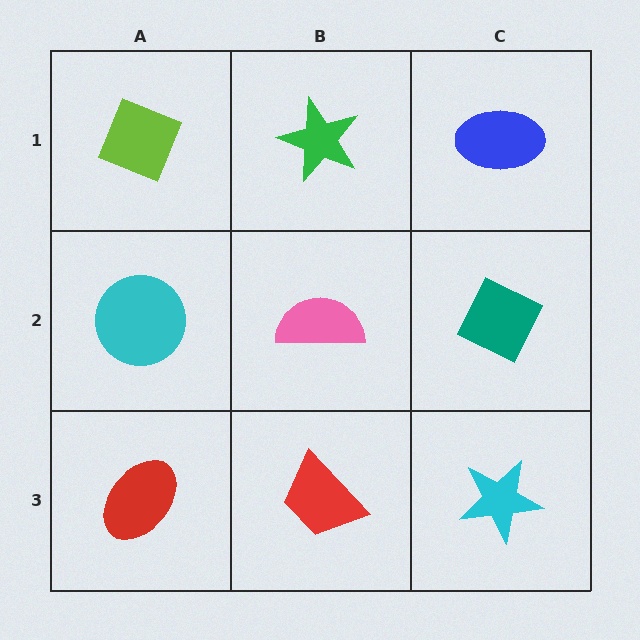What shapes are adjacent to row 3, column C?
A teal diamond (row 2, column C), a red trapezoid (row 3, column B).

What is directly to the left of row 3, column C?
A red trapezoid.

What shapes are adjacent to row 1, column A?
A cyan circle (row 2, column A), a green star (row 1, column B).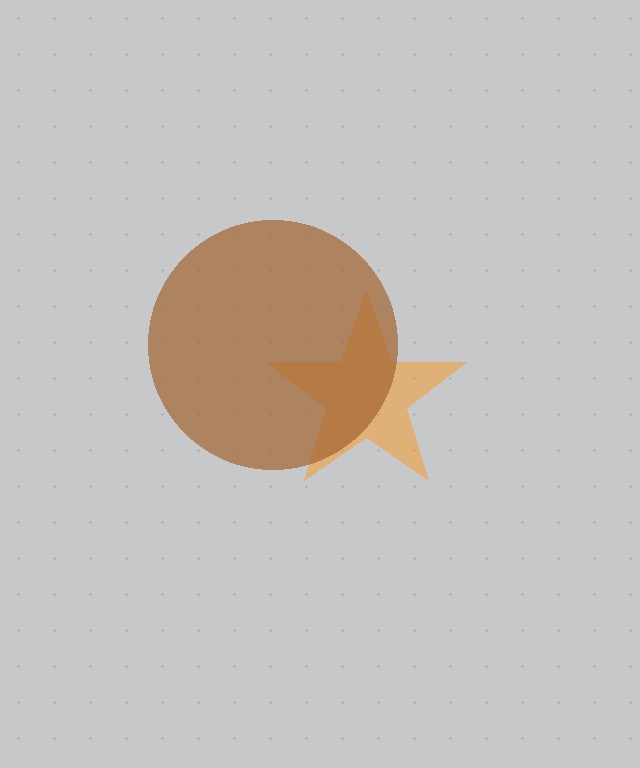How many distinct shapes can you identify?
There are 2 distinct shapes: an orange star, a brown circle.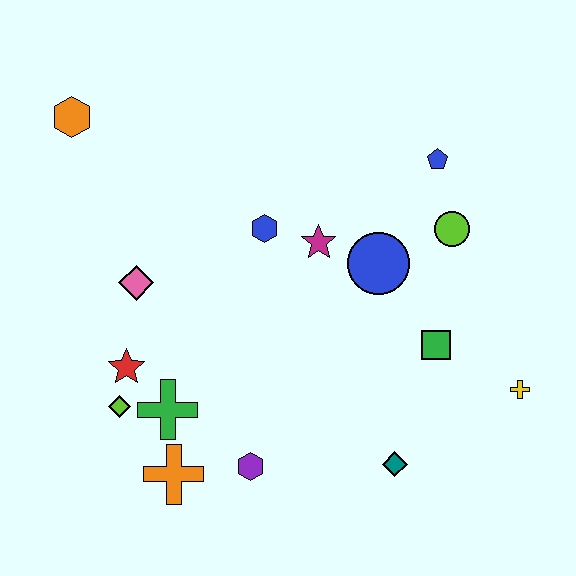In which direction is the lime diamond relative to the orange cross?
The lime diamond is above the orange cross.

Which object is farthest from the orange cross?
The blue pentagon is farthest from the orange cross.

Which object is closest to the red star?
The lime diamond is closest to the red star.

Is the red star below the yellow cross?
No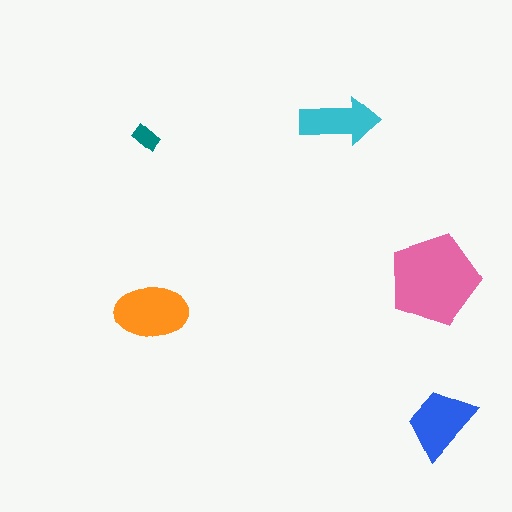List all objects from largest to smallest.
The pink pentagon, the orange ellipse, the blue trapezoid, the cyan arrow, the teal rectangle.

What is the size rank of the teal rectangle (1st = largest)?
5th.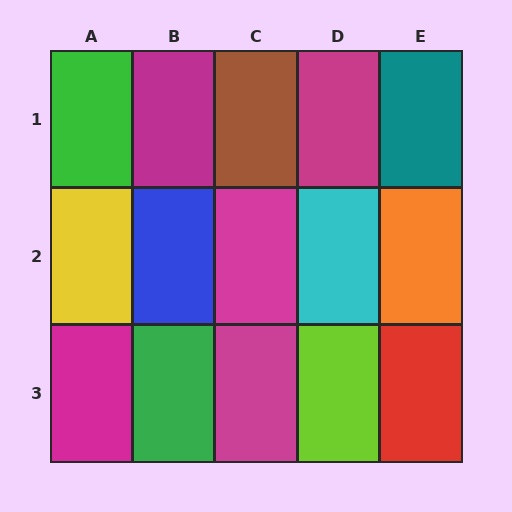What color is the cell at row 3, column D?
Lime.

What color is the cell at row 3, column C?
Magenta.